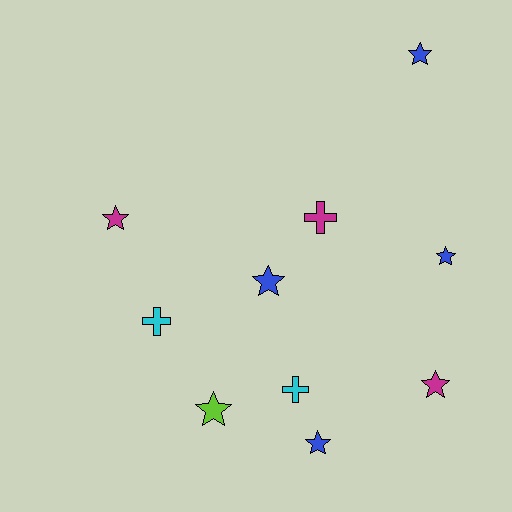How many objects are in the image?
There are 10 objects.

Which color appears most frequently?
Blue, with 4 objects.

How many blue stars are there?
There are 4 blue stars.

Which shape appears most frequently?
Star, with 7 objects.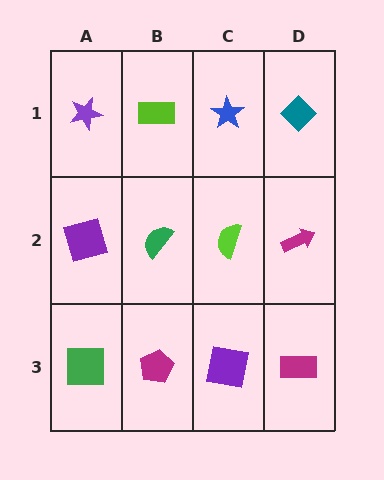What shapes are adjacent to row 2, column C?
A blue star (row 1, column C), a purple square (row 3, column C), a green semicircle (row 2, column B), a magenta arrow (row 2, column D).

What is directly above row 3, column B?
A green semicircle.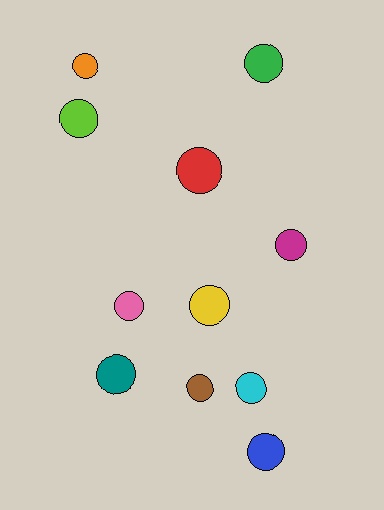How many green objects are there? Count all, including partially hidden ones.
There is 1 green object.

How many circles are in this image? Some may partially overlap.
There are 11 circles.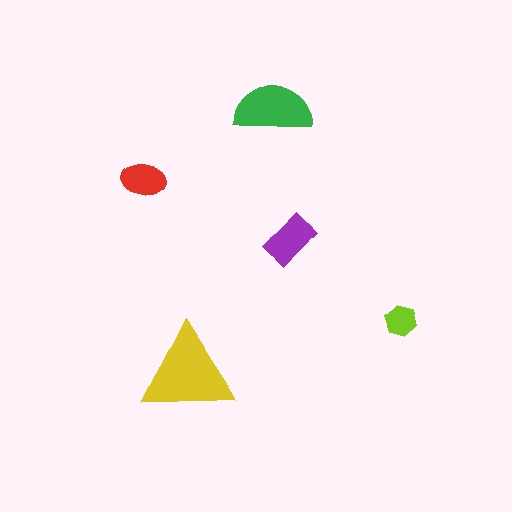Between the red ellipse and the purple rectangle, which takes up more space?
The purple rectangle.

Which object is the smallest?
The lime hexagon.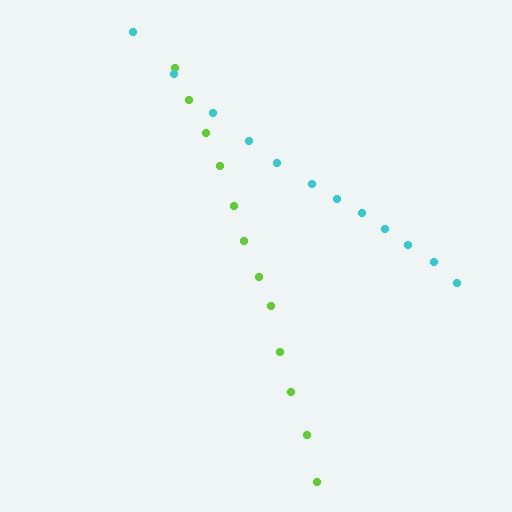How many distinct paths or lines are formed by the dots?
There are 2 distinct paths.